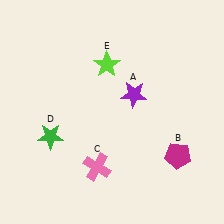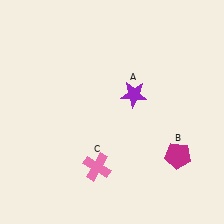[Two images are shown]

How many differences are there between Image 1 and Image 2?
There are 2 differences between the two images.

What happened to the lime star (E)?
The lime star (E) was removed in Image 2. It was in the top-left area of Image 1.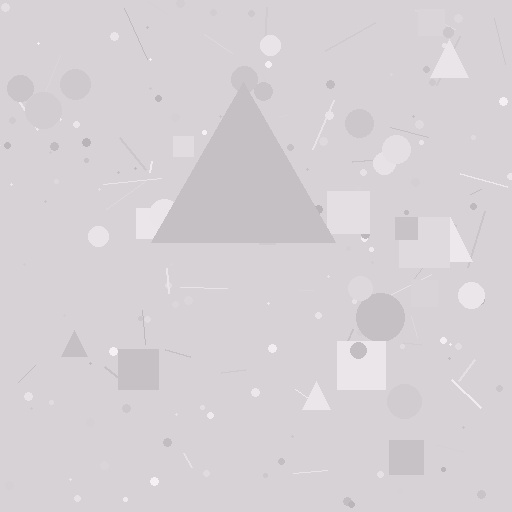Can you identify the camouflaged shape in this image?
The camouflaged shape is a triangle.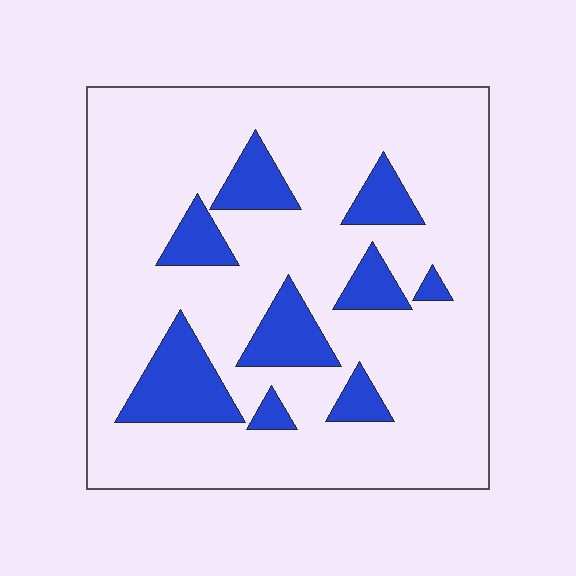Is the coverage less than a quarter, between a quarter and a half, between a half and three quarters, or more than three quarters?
Less than a quarter.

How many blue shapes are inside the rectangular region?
9.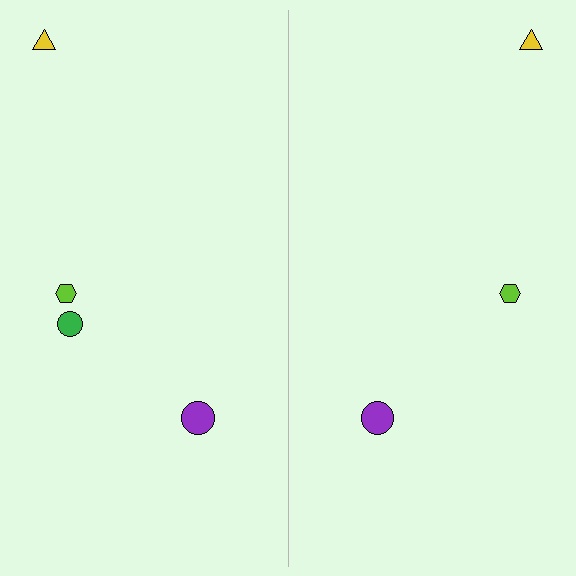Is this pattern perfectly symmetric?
No, the pattern is not perfectly symmetric. A green circle is missing from the right side.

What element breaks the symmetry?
A green circle is missing from the right side.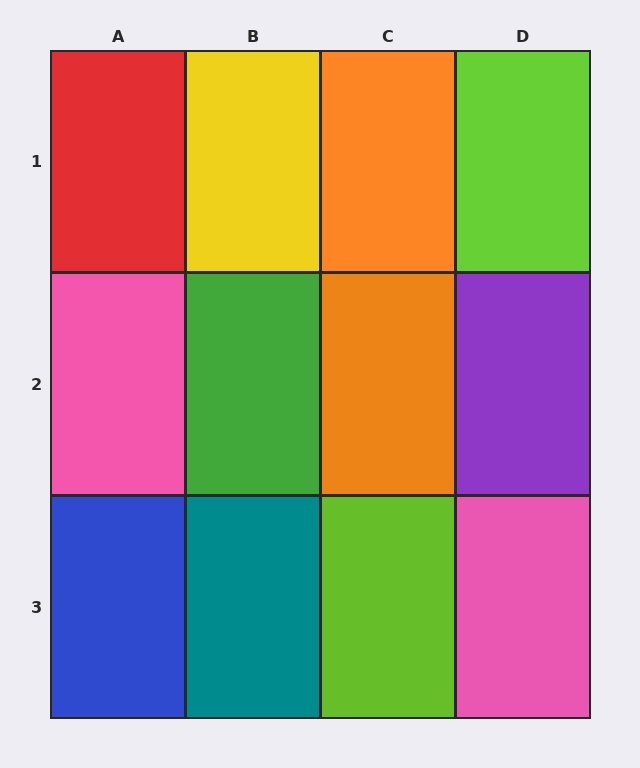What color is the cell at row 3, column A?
Blue.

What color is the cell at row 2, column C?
Orange.